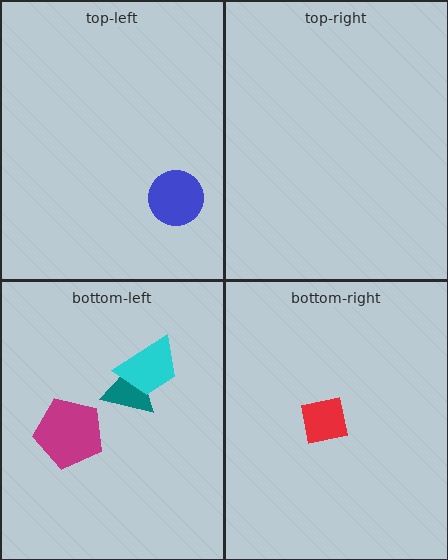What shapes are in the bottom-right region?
The red square.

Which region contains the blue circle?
The top-left region.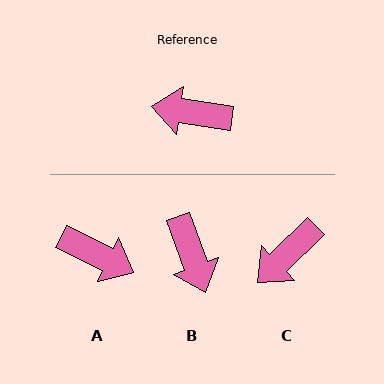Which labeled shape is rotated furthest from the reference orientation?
A, about 162 degrees away.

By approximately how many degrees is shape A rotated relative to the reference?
Approximately 162 degrees counter-clockwise.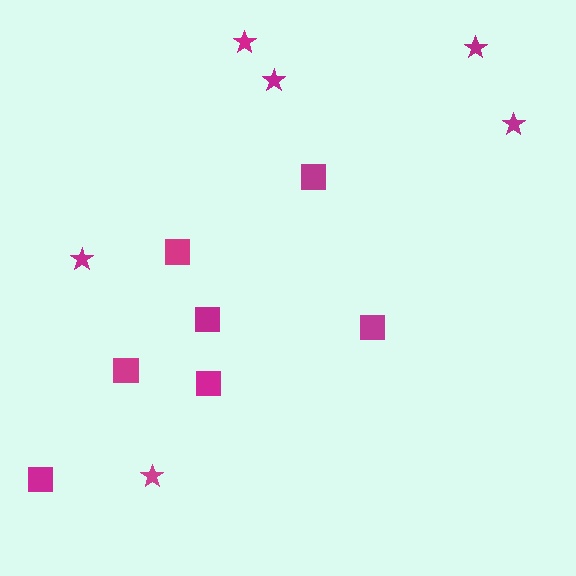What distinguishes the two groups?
There are 2 groups: one group of squares (7) and one group of stars (6).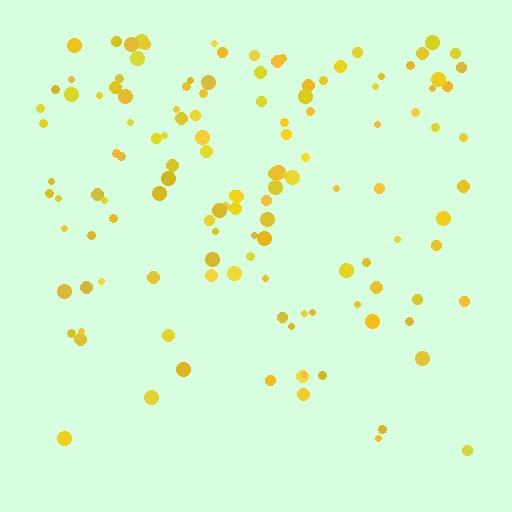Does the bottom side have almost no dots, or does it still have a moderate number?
Still a moderate number, just noticeably fewer than the top.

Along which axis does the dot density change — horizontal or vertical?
Vertical.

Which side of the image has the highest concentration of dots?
The top.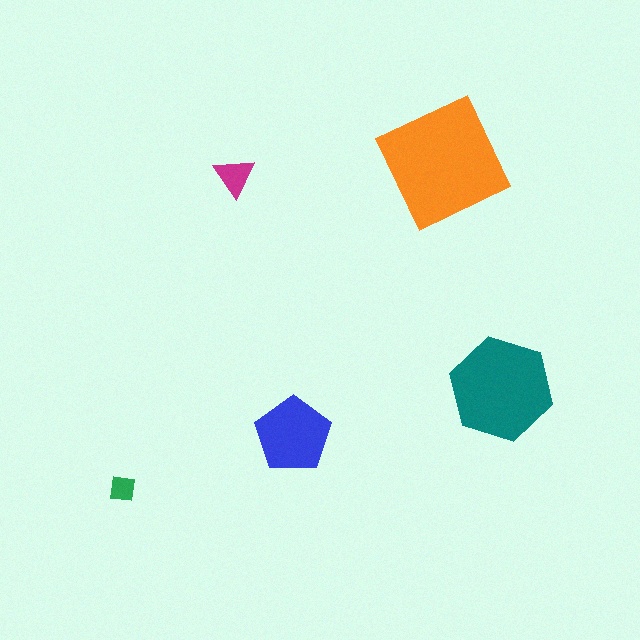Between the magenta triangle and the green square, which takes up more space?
The magenta triangle.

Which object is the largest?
The orange square.